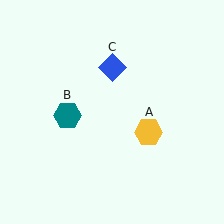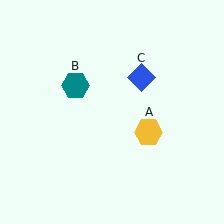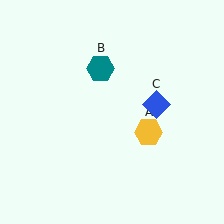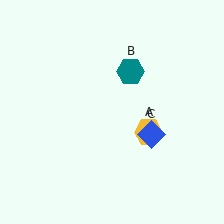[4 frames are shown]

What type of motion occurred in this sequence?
The teal hexagon (object B), blue diamond (object C) rotated clockwise around the center of the scene.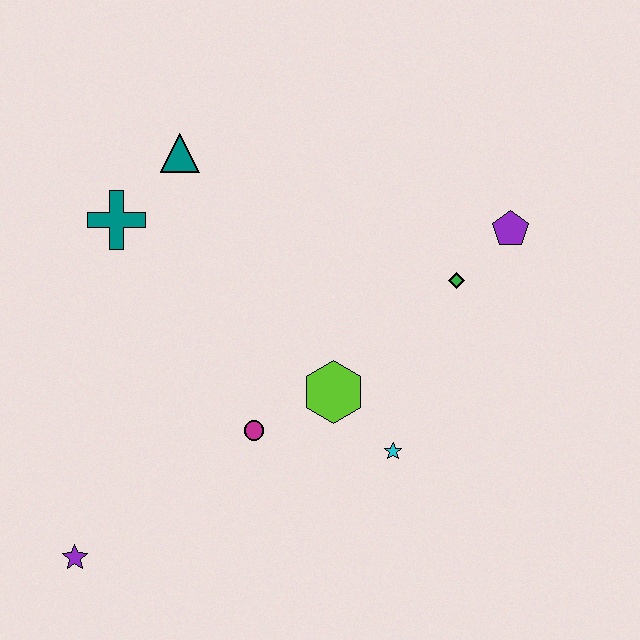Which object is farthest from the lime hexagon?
The purple star is farthest from the lime hexagon.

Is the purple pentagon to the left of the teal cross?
No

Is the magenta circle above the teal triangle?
No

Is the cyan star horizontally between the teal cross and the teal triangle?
No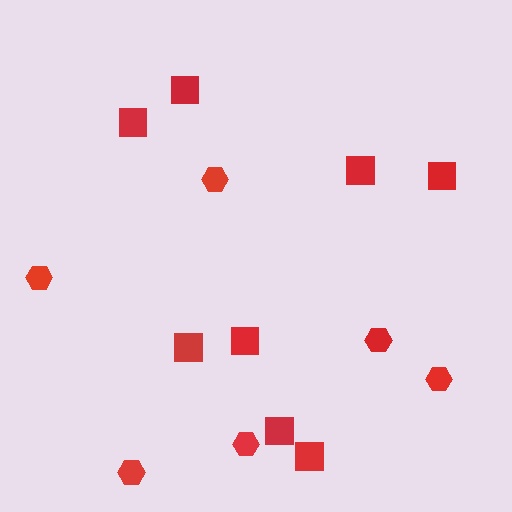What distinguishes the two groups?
There are 2 groups: one group of hexagons (6) and one group of squares (8).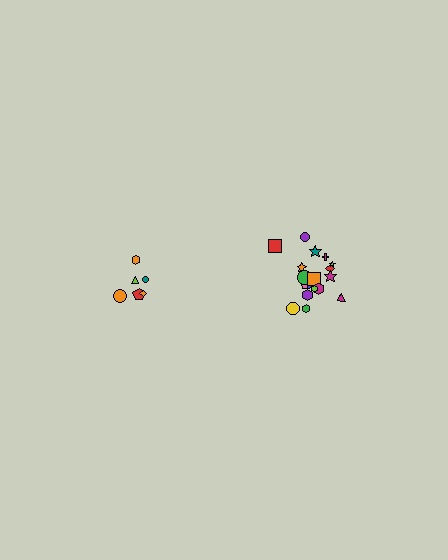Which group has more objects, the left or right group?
The right group.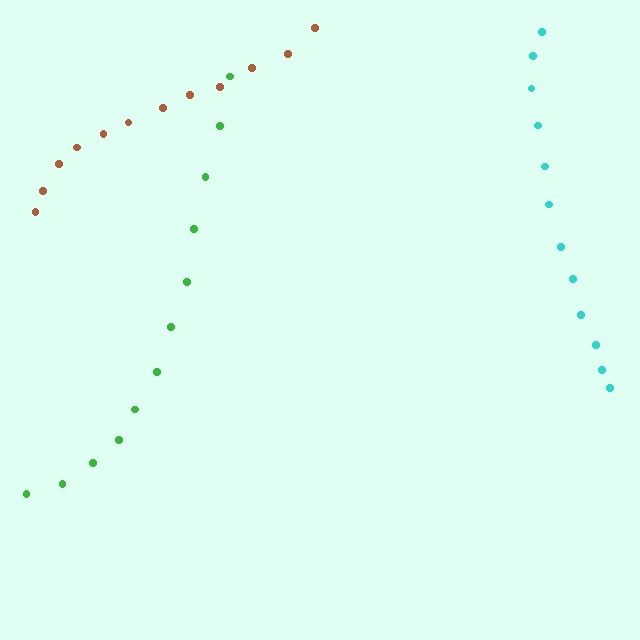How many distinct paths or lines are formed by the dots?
There are 3 distinct paths.